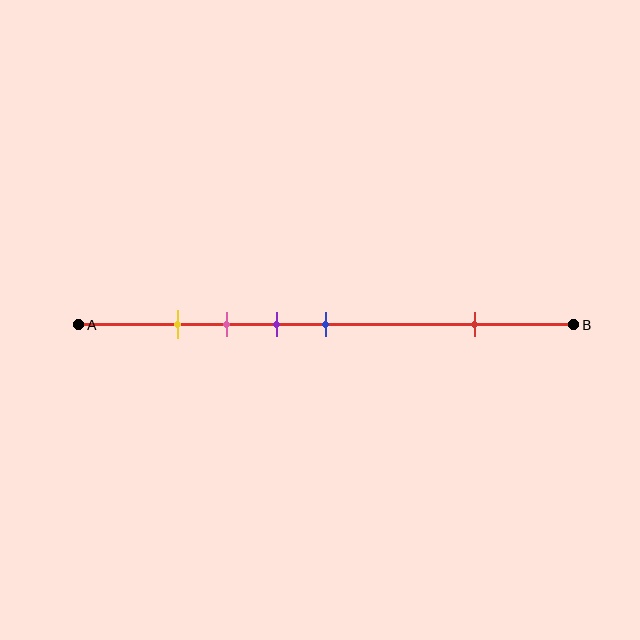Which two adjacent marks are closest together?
The yellow and pink marks are the closest adjacent pair.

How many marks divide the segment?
There are 5 marks dividing the segment.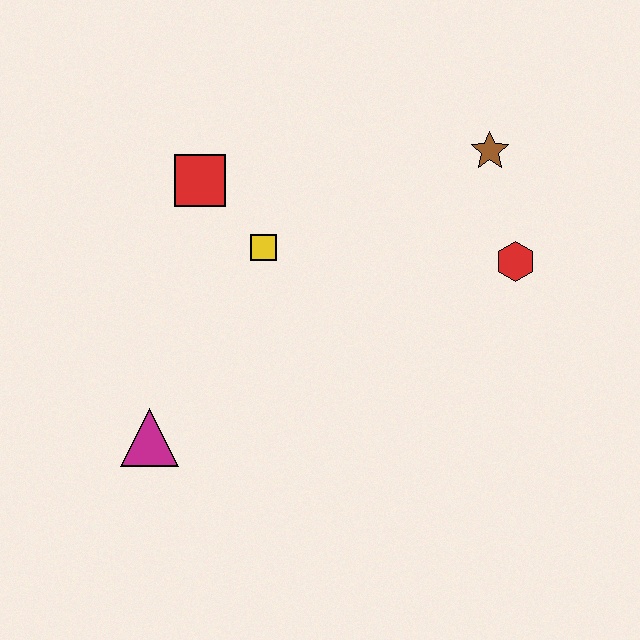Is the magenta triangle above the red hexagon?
No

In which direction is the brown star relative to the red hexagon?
The brown star is above the red hexagon.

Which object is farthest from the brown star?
The magenta triangle is farthest from the brown star.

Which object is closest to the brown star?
The red hexagon is closest to the brown star.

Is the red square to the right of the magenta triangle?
Yes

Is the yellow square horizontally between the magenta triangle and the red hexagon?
Yes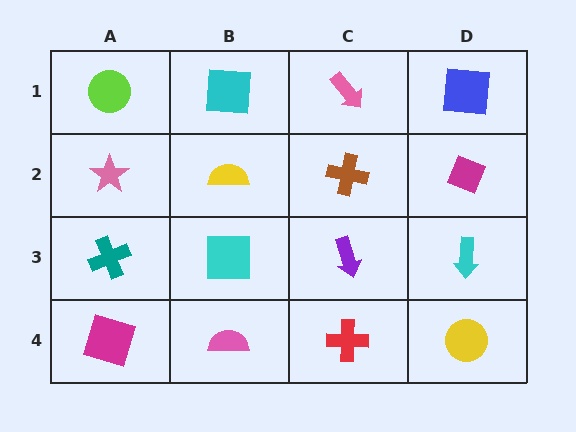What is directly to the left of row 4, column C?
A pink semicircle.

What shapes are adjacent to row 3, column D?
A magenta diamond (row 2, column D), a yellow circle (row 4, column D), a purple arrow (row 3, column C).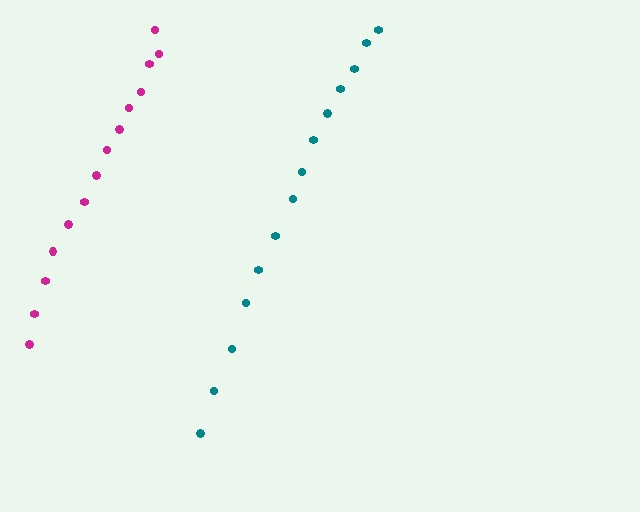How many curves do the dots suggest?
There are 2 distinct paths.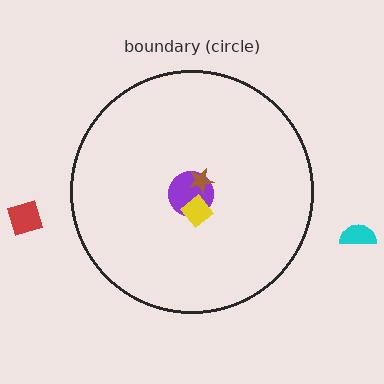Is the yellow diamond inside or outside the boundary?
Inside.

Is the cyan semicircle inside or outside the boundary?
Outside.